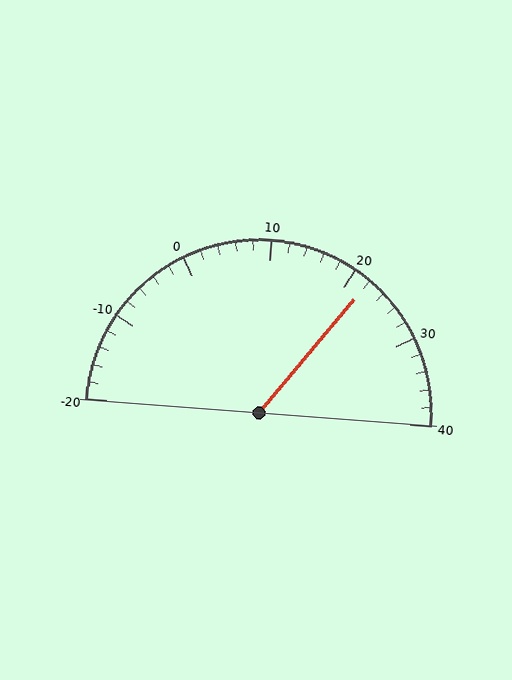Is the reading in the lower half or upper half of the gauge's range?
The reading is in the upper half of the range (-20 to 40).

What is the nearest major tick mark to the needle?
The nearest major tick mark is 20.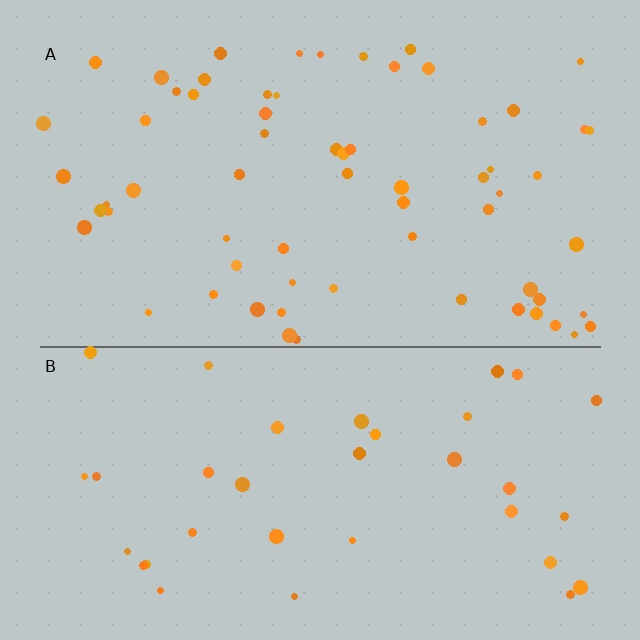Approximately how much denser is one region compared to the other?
Approximately 1.8× — region A over region B.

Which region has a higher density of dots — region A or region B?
A (the top).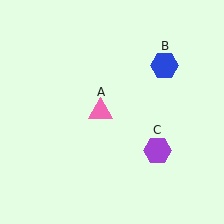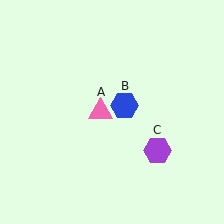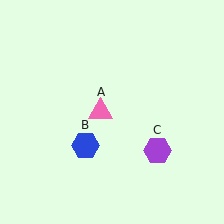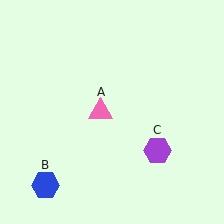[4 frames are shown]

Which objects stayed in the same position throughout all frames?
Pink triangle (object A) and purple hexagon (object C) remained stationary.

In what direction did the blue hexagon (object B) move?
The blue hexagon (object B) moved down and to the left.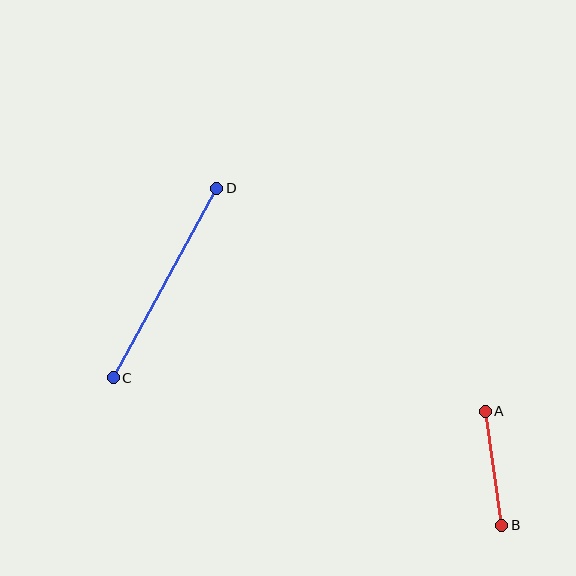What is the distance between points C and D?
The distance is approximately 216 pixels.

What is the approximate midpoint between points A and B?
The midpoint is at approximately (493, 468) pixels.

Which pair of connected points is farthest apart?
Points C and D are farthest apart.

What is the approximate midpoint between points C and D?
The midpoint is at approximately (165, 283) pixels.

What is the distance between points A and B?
The distance is approximately 115 pixels.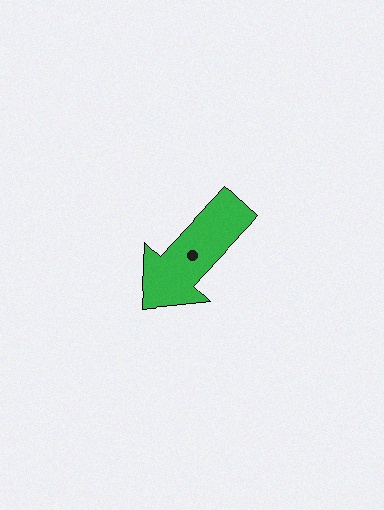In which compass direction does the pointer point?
Southwest.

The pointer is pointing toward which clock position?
Roughly 7 o'clock.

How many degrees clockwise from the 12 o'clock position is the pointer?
Approximately 223 degrees.